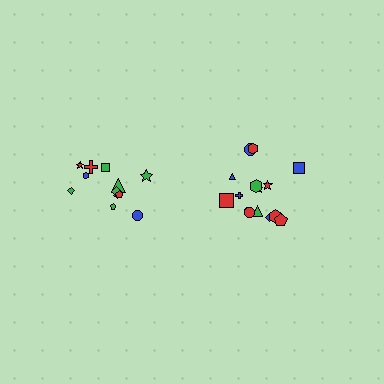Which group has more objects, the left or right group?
The right group.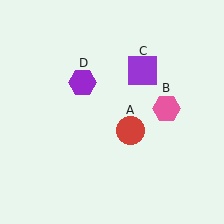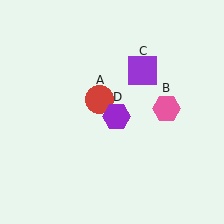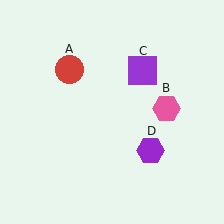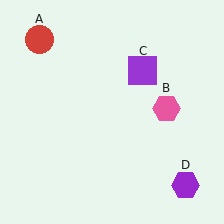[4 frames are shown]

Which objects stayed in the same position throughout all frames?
Pink hexagon (object B) and purple square (object C) remained stationary.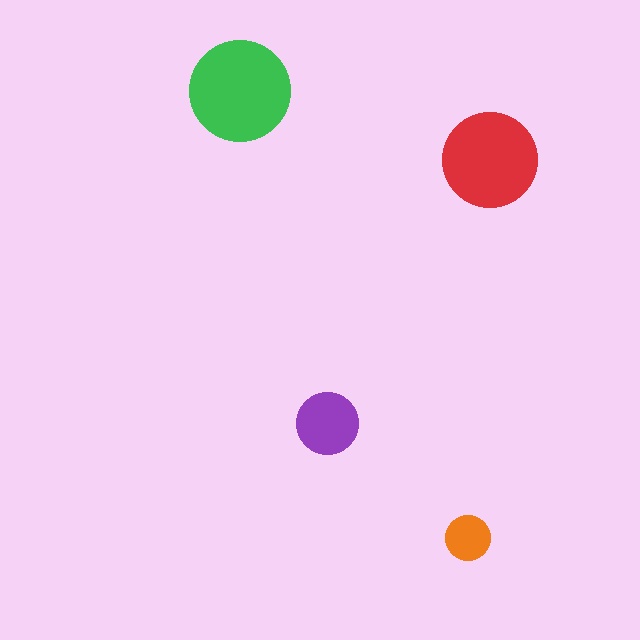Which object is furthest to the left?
The green circle is leftmost.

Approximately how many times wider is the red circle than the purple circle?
About 1.5 times wider.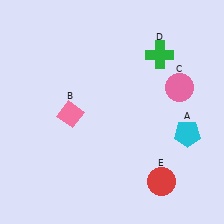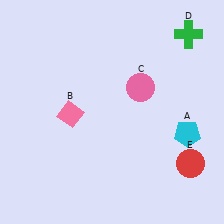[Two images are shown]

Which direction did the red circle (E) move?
The red circle (E) moved right.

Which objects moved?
The objects that moved are: the pink circle (C), the green cross (D), the red circle (E).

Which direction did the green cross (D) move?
The green cross (D) moved right.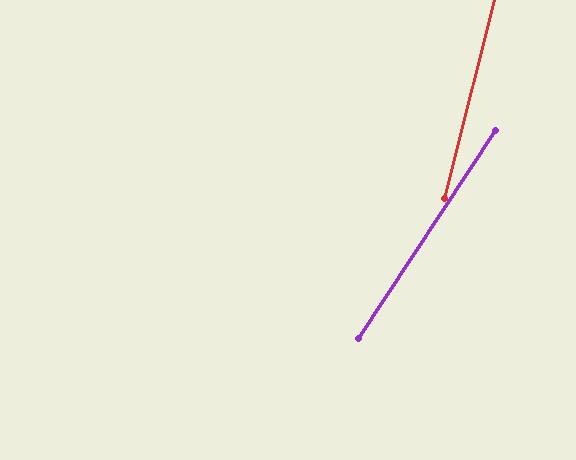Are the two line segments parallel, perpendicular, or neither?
Neither parallel nor perpendicular — they differ by about 19°.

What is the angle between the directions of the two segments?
Approximately 19 degrees.